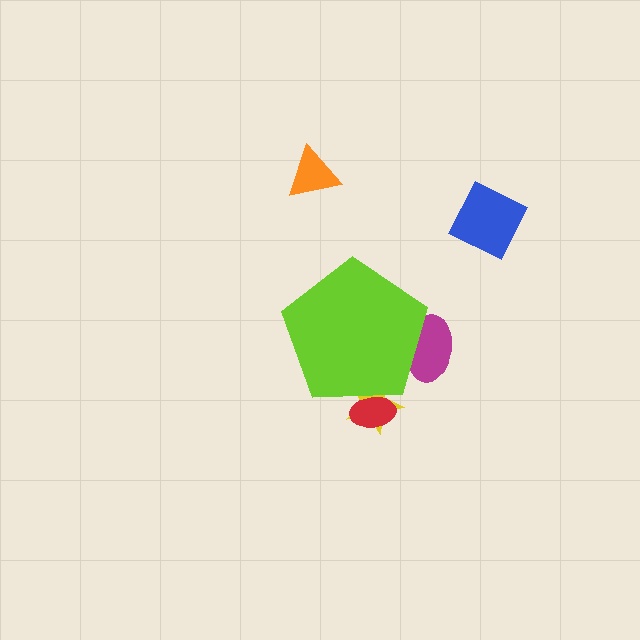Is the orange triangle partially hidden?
No, the orange triangle is fully visible.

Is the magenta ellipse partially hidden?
Yes, the magenta ellipse is partially hidden behind the lime pentagon.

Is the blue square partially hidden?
No, the blue square is fully visible.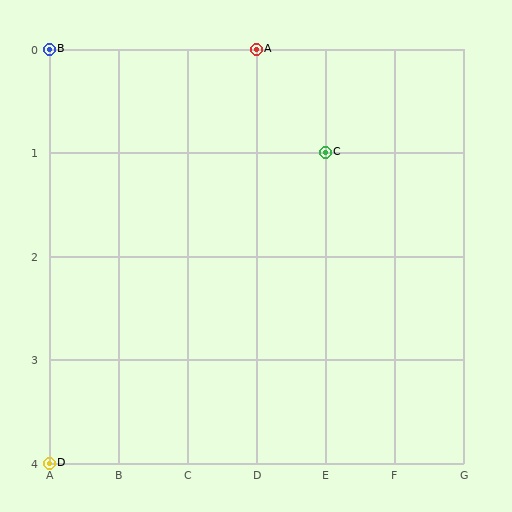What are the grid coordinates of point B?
Point B is at grid coordinates (A, 0).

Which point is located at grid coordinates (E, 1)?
Point C is at (E, 1).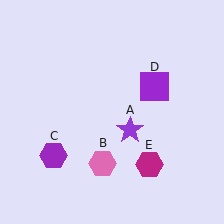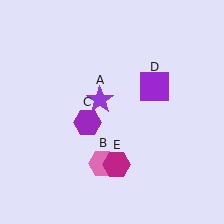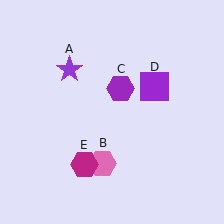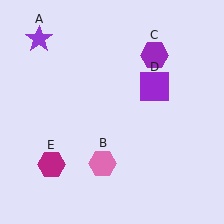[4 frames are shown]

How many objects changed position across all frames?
3 objects changed position: purple star (object A), purple hexagon (object C), magenta hexagon (object E).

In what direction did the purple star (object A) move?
The purple star (object A) moved up and to the left.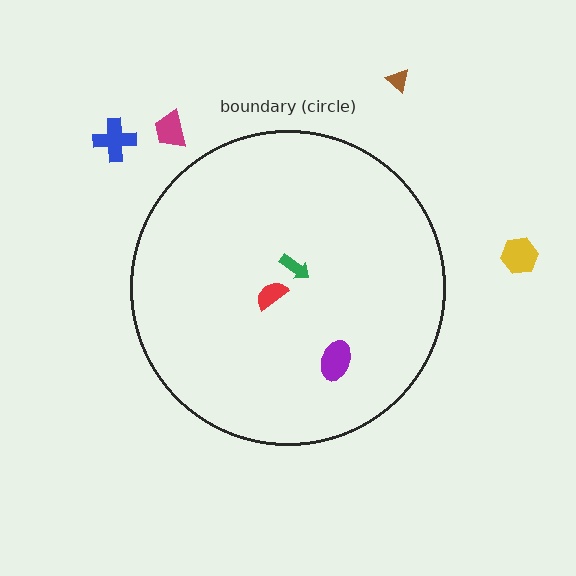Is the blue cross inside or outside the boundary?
Outside.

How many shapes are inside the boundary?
3 inside, 4 outside.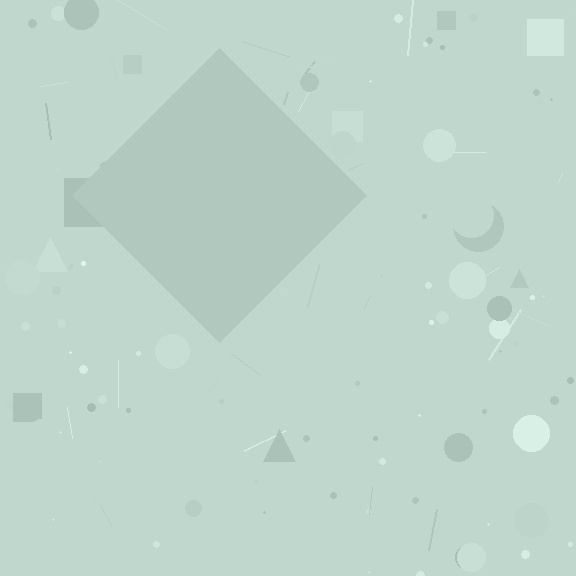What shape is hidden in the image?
A diamond is hidden in the image.